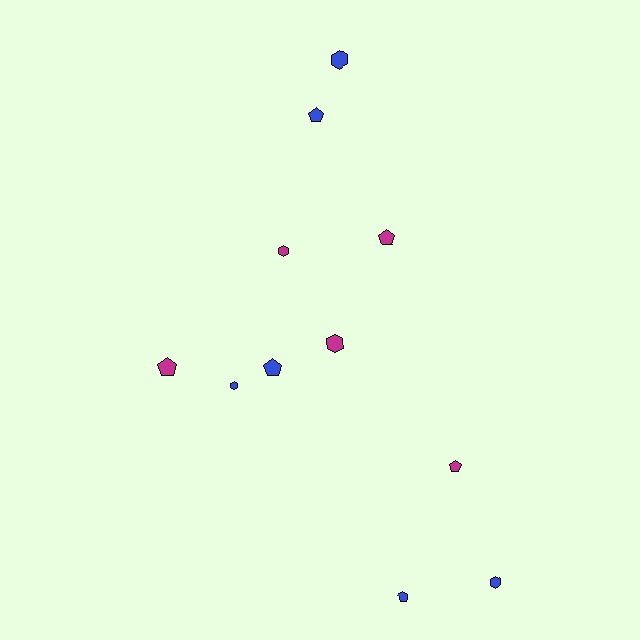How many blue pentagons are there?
There are 3 blue pentagons.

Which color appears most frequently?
Blue, with 6 objects.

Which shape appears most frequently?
Pentagon, with 6 objects.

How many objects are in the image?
There are 11 objects.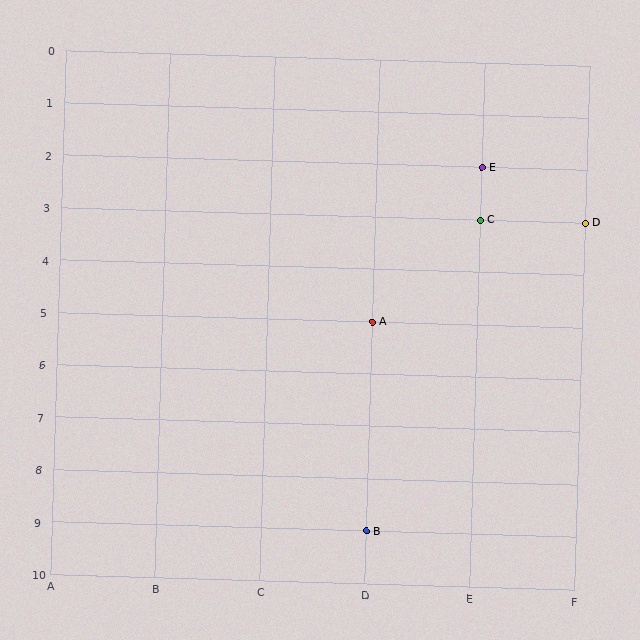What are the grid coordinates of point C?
Point C is at grid coordinates (E, 3).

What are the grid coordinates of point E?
Point E is at grid coordinates (E, 2).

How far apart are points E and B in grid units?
Points E and B are 1 column and 7 rows apart (about 7.1 grid units diagonally).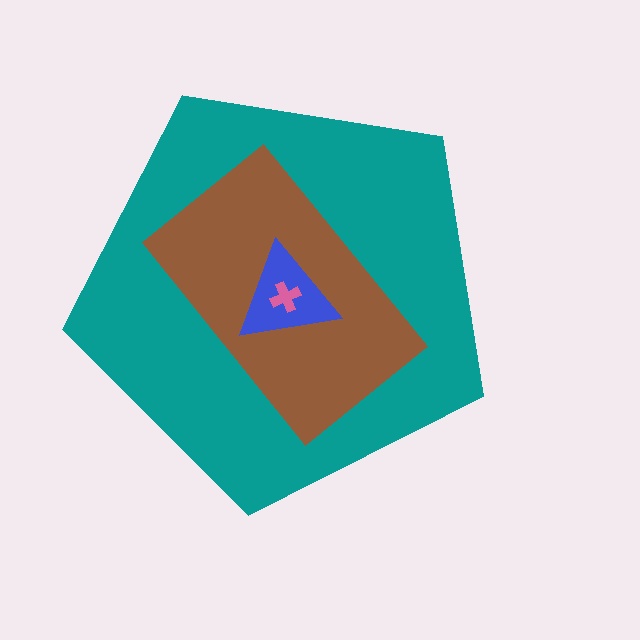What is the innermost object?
The pink cross.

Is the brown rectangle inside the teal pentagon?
Yes.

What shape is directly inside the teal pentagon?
The brown rectangle.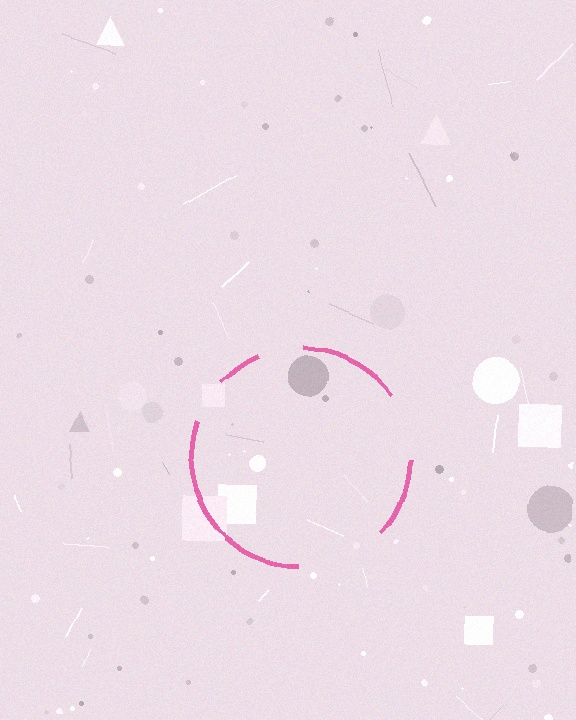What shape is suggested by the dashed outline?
The dashed outline suggests a circle.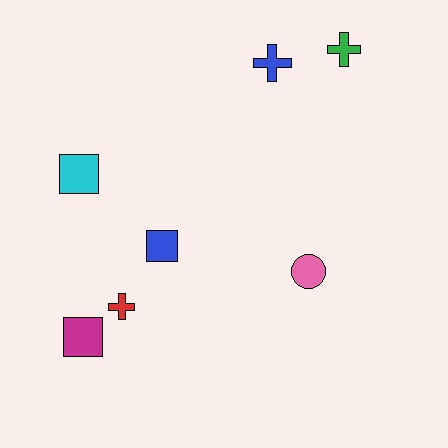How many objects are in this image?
There are 7 objects.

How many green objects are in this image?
There is 1 green object.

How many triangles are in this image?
There are no triangles.